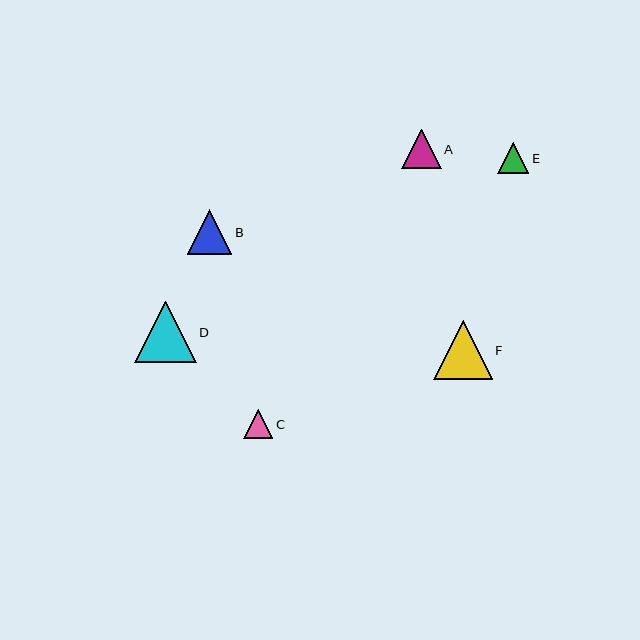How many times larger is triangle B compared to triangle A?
Triangle B is approximately 1.1 times the size of triangle A.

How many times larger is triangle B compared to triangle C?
Triangle B is approximately 1.5 times the size of triangle C.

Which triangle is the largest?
Triangle D is the largest with a size of approximately 62 pixels.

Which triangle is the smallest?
Triangle C is the smallest with a size of approximately 30 pixels.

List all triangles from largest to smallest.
From largest to smallest: D, F, B, A, E, C.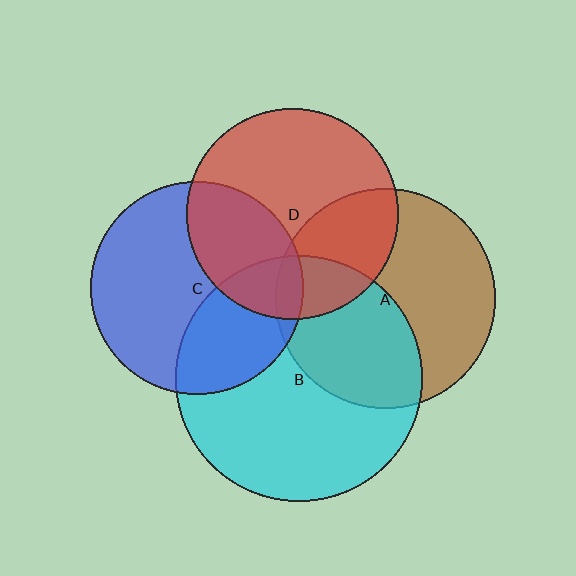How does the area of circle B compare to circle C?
Approximately 1.3 times.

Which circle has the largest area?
Circle B (cyan).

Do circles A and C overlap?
Yes.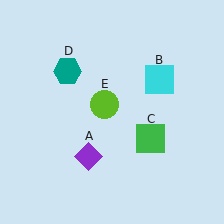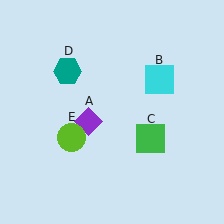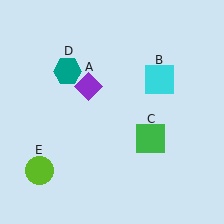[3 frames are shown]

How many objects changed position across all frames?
2 objects changed position: purple diamond (object A), lime circle (object E).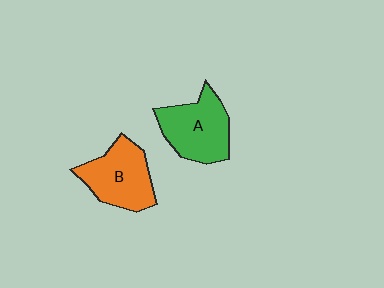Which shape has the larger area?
Shape A (green).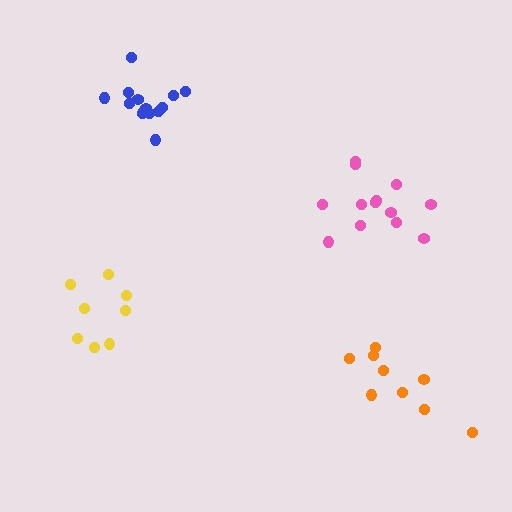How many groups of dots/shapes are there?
There are 4 groups.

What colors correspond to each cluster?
The clusters are colored: blue, yellow, pink, orange.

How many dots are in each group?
Group 1: 14 dots, Group 2: 8 dots, Group 3: 13 dots, Group 4: 9 dots (44 total).